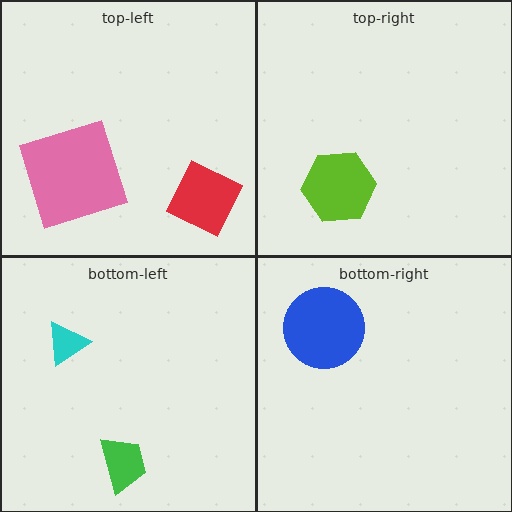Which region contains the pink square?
The top-left region.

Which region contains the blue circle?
The bottom-right region.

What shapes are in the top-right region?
The lime hexagon.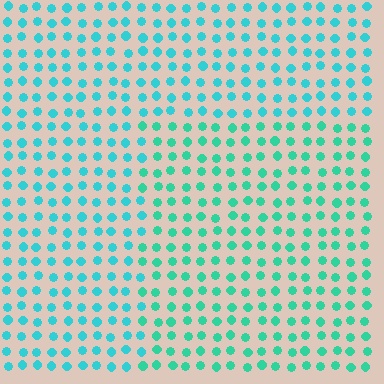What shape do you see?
I see a rectangle.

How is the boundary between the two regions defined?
The boundary is defined purely by a slight shift in hue (about 22 degrees). Spacing, size, and orientation are identical on both sides.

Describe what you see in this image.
The image is filled with small cyan elements in a uniform arrangement. A rectangle-shaped region is visible where the elements are tinted to a slightly different hue, forming a subtle color boundary.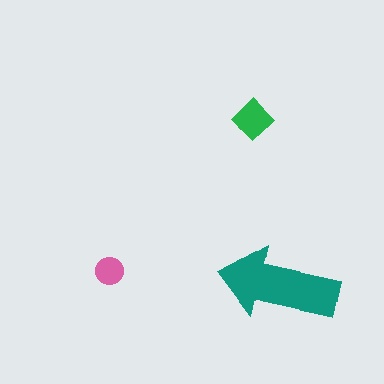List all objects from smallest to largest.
The pink circle, the green diamond, the teal arrow.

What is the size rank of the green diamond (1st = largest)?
2nd.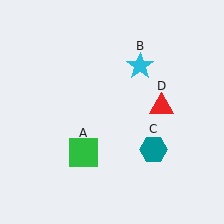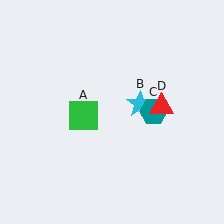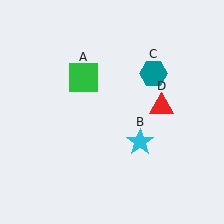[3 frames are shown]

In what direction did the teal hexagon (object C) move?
The teal hexagon (object C) moved up.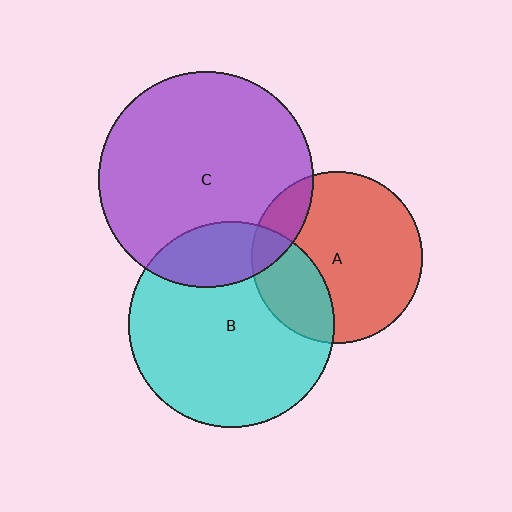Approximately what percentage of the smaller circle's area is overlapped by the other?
Approximately 15%.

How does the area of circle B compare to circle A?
Approximately 1.4 times.